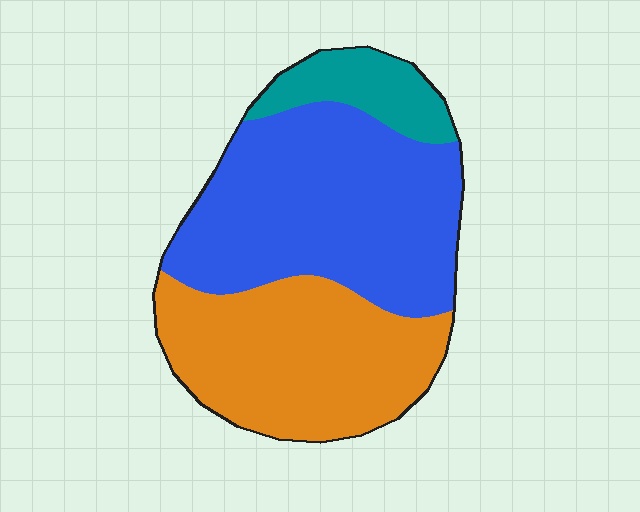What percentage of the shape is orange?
Orange takes up about two fifths (2/5) of the shape.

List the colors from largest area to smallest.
From largest to smallest: blue, orange, teal.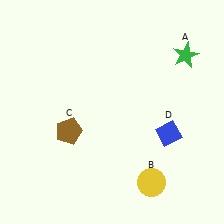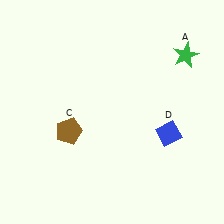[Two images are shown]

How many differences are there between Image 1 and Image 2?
There is 1 difference between the two images.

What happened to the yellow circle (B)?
The yellow circle (B) was removed in Image 2. It was in the bottom-right area of Image 1.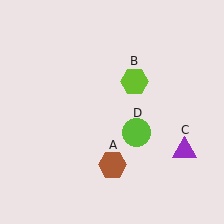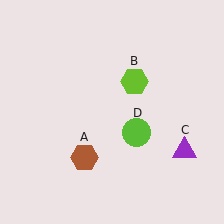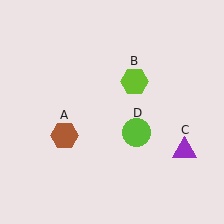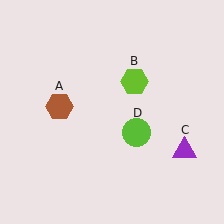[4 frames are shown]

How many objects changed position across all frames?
1 object changed position: brown hexagon (object A).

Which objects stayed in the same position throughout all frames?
Lime hexagon (object B) and purple triangle (object C) and lime circle (object D) remained stationary.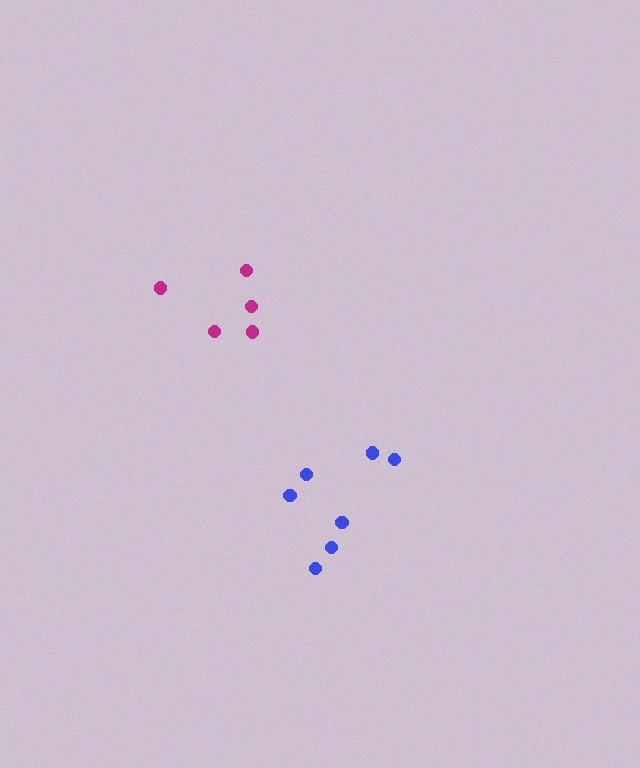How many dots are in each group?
Group 1: 7 dots, Group 2: 5 dots (12 total).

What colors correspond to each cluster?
The clusters are colored: blue, magenta.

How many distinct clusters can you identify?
There are 2 distinct clusters.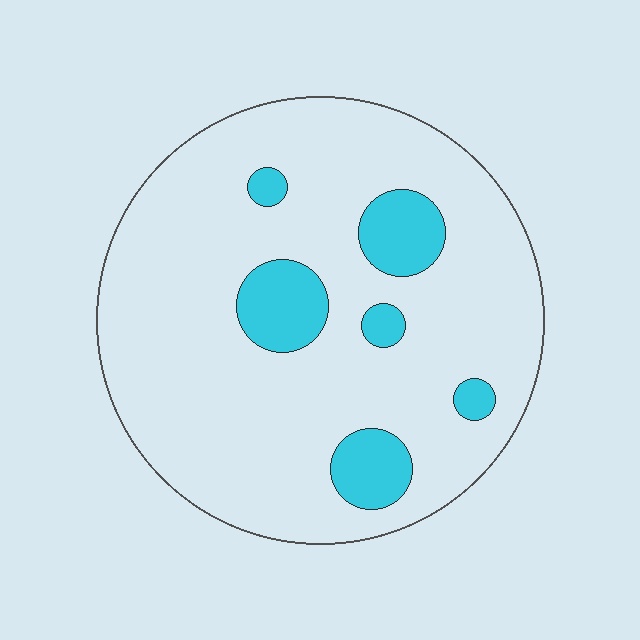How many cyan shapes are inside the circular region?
6.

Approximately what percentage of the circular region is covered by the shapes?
Approximately 15%.